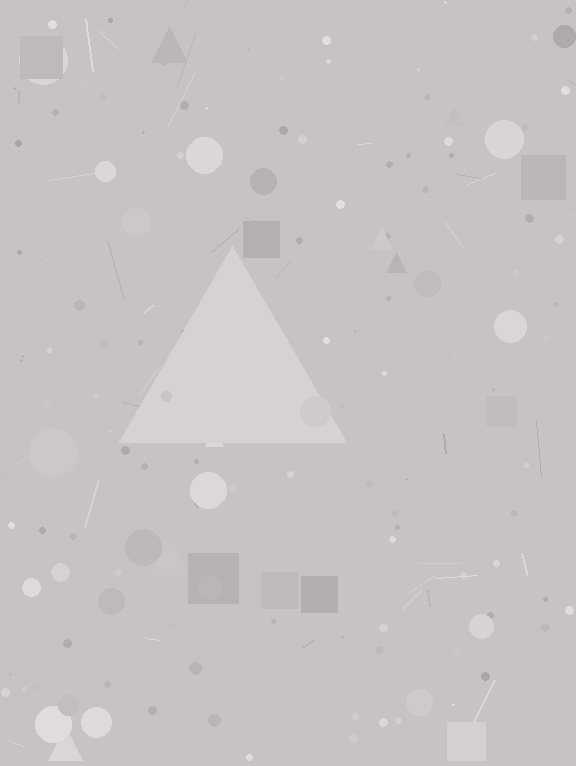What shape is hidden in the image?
A triangle is hidden in the image.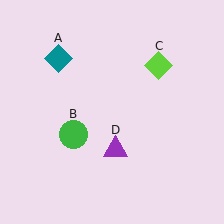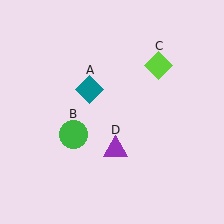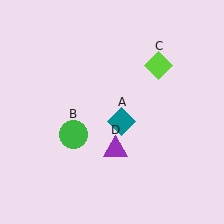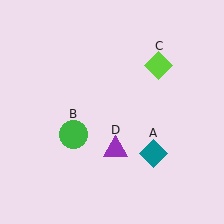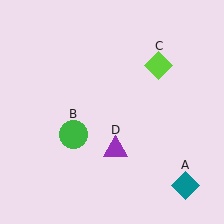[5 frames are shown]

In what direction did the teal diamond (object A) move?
The teal diamond (object A) moved down and to the right.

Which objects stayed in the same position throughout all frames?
Green circle (object B) and lime diamond (object C) and purple triangle (object D) remained stationary.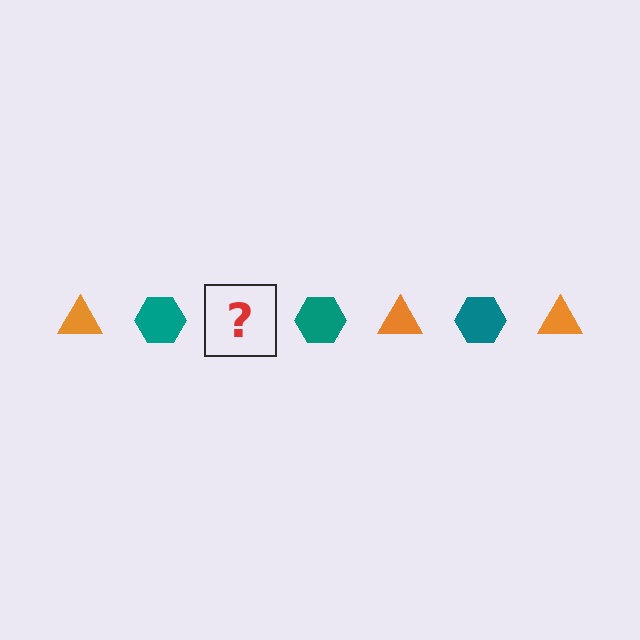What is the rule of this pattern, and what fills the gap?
The rule is that the pattern alternates between orange triangle and teal hexagon. The gap should be filled with an orange triangle.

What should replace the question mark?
The question mark should be replaced with an orange triangle.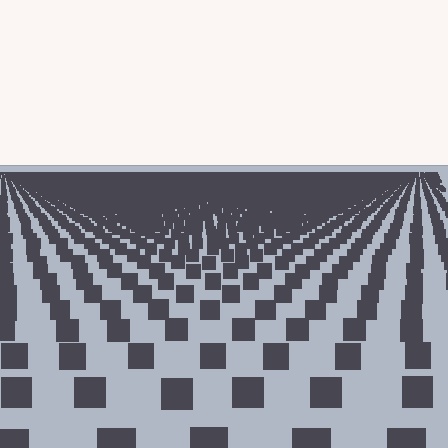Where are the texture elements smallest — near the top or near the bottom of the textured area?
Near the top.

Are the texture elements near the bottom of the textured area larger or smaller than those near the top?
Larger. Near the bottom, elements are closer to the viewer and appear at a bigger on-screen size.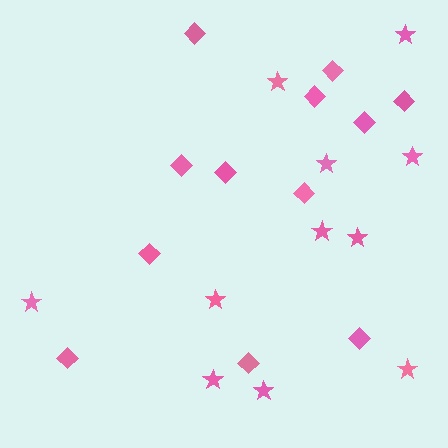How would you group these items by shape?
There are 2 groups: one group of diamonds (12) and one group of stars (11).